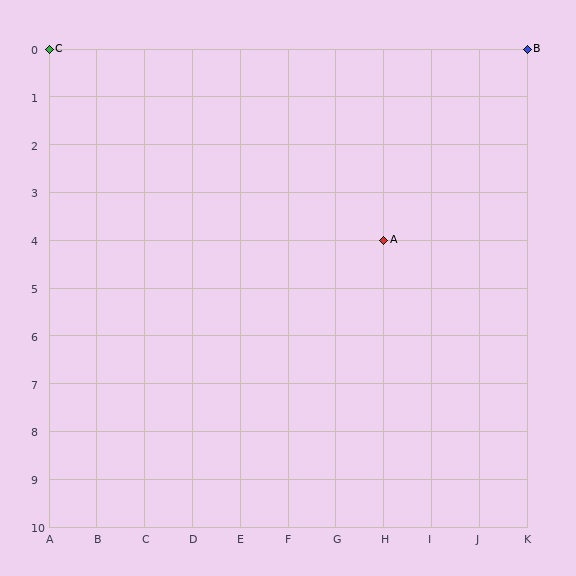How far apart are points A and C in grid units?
Points A and C are 7 columns and 4 rows apart (about 8.1 grid units diagonally).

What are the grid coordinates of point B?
Point B is at grid coordinates (K, 0).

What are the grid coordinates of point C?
Point C is at grid coordinates (A, 0).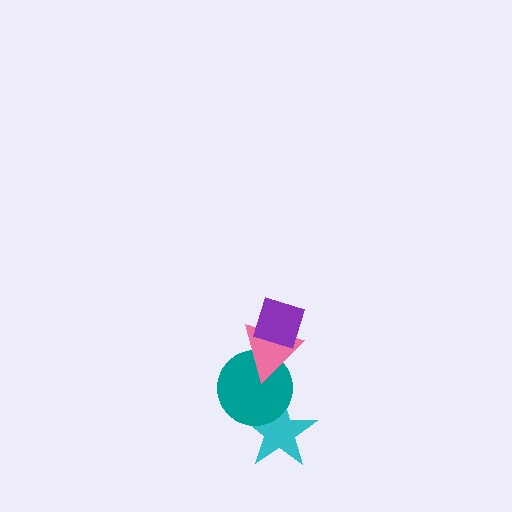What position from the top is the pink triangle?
The pink triangle is 2nd from the top.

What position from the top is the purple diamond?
The purple diamond is 1st from the top.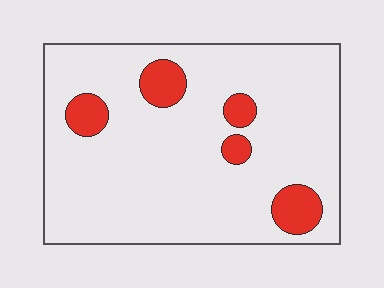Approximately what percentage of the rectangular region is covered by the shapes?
Approximately 10%.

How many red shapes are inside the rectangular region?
5.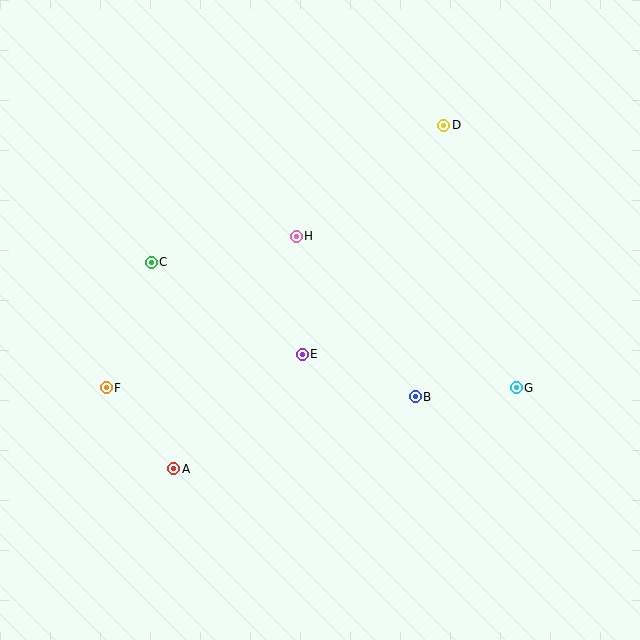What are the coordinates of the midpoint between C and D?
The midpoint between C and D is at (298, 194).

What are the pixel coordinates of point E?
Point E is at (302, 354).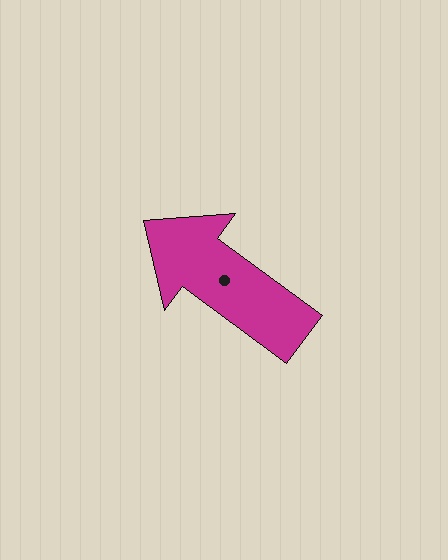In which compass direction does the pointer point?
Northwest.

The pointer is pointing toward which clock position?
Roughly 10 o'clock.